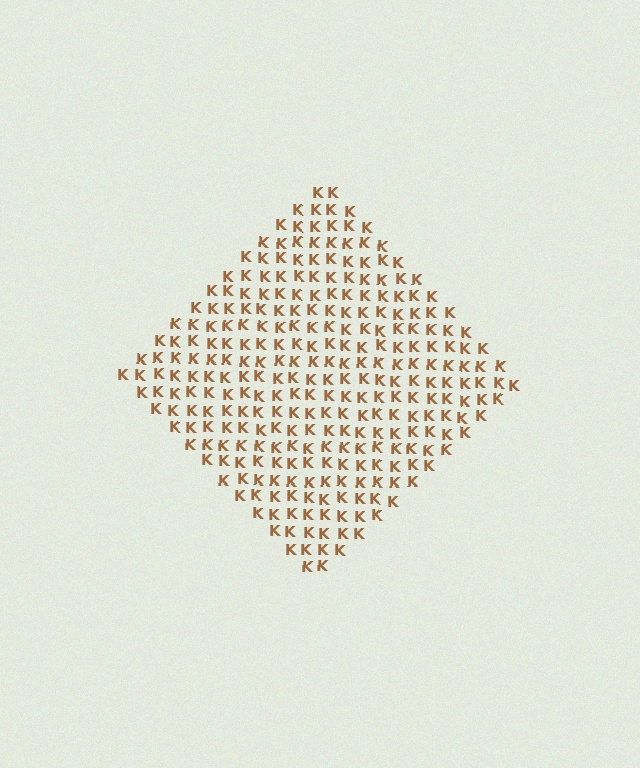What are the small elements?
The small elements are letter K's.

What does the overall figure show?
The overall figure shows a diamond.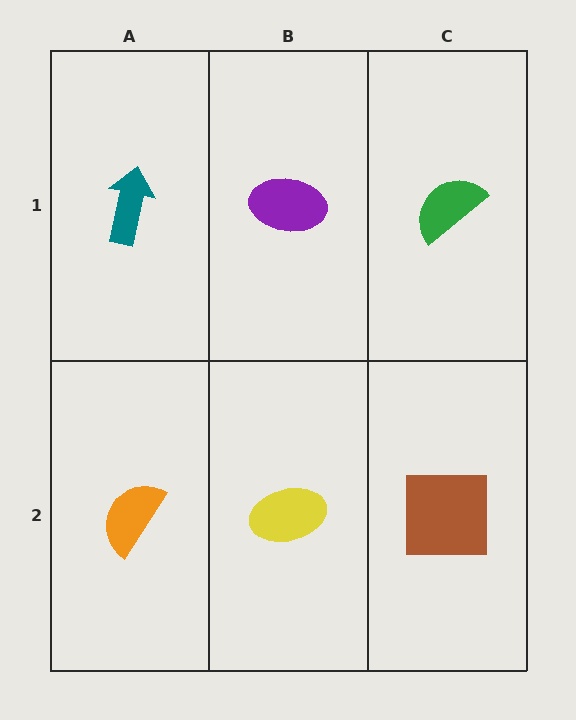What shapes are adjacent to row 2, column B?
A purple ellipse (row 1, column B), an orange semicircle (row 2, column A), a brown square (row 2, column C).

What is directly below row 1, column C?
A brown square.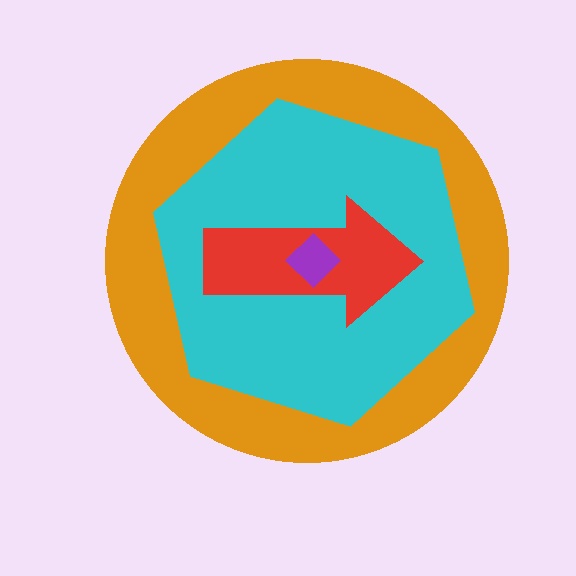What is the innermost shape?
The purple diamond.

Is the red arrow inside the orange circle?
Yes.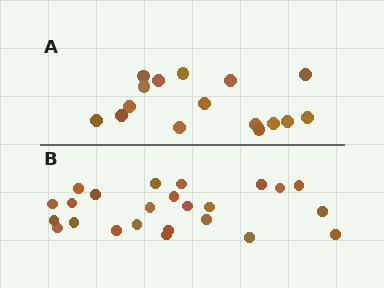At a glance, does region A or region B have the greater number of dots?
Region B (the bottom region) has more dots.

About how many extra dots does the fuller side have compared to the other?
Region B has roughly 8 or so more dots than region A.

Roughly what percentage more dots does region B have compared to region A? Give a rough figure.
About 50% more.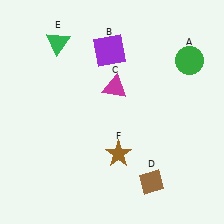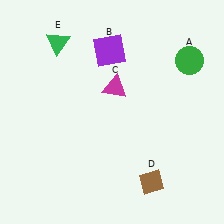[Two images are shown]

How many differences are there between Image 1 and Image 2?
There is 1 difference between the two images.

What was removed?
The brown star (F) was removed in Image 2.